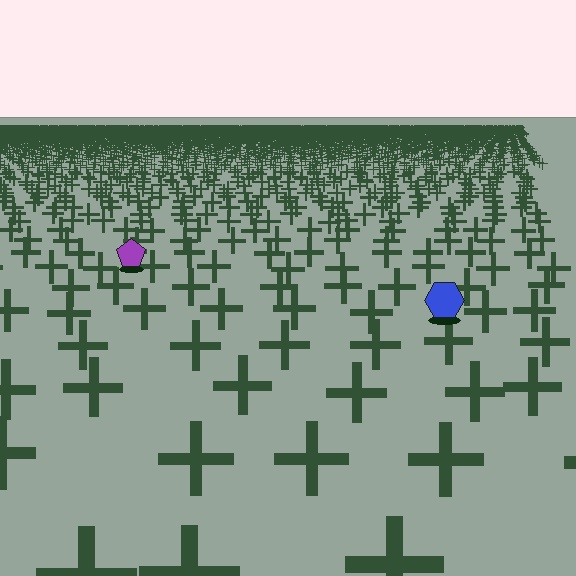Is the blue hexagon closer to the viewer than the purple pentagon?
Yes. The blue hexagon is closer — you can tell from the texture gradient: the ground texture is coarser near it.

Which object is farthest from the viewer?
The purple pentagon is farthest from the viewer. It appears smaller and the ground texture around it is denser.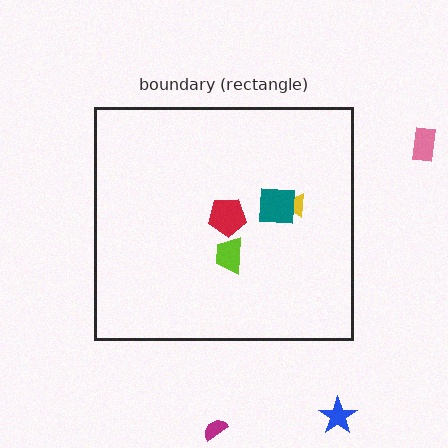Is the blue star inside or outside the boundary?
Outside.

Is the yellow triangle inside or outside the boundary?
Inside.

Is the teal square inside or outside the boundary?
Inside.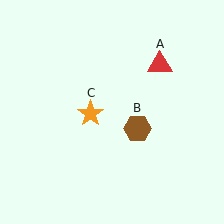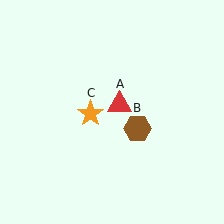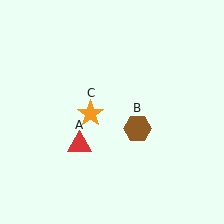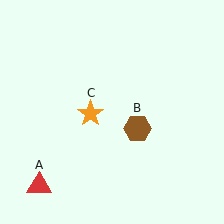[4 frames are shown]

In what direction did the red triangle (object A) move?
The red triangle (object A) moved down and to the left.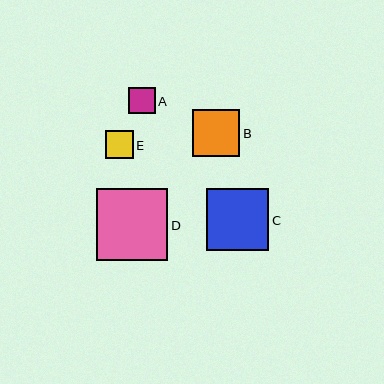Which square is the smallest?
Square A is the smallest with a size of approximately 26 pixels.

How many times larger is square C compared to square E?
Square C is approximately 2.2 times the size of square E.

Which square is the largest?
Square D is the largest with a size of approximately 72 pixels.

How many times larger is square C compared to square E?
Square C is approximately 2.2 times the size of square E.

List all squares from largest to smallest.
From largest to smallest: D, C, B, E, A.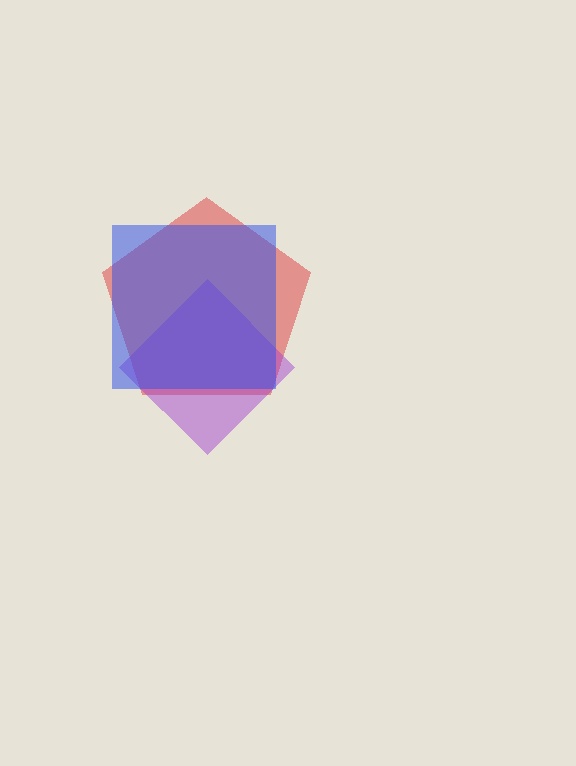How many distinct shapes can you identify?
There are 3 distinct shapes: a red pentagon, a purple diamond, a blue square.